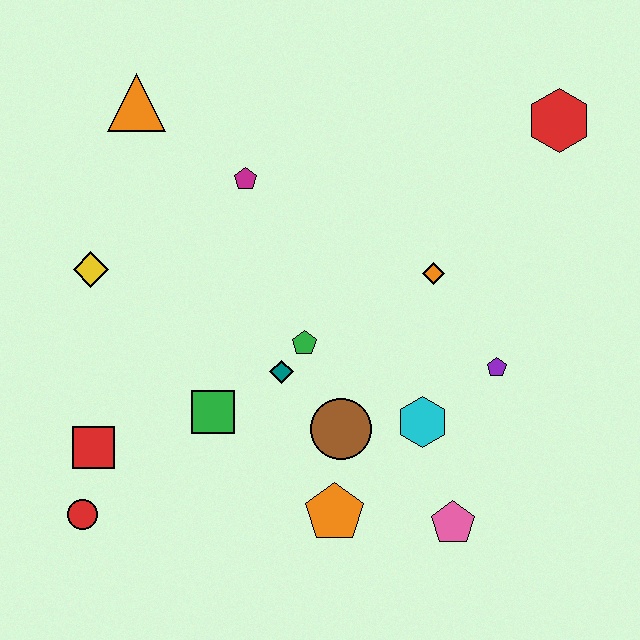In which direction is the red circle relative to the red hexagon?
The red circle is to the left of the red hexagon.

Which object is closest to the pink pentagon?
The cyan hexagon is closest to the pink pentagon.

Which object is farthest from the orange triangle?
The pink pentagon is farthest from the orange triangle.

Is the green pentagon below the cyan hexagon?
No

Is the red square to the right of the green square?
No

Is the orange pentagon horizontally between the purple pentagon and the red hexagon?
No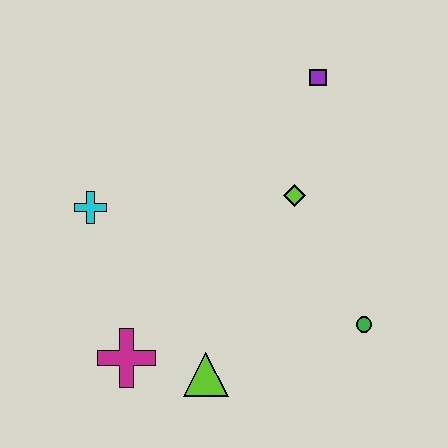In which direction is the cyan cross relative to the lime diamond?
The cyan cross is to the left of the lime diamond.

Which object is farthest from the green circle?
The cyan cross is farthest from the green circle.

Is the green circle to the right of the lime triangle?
Yes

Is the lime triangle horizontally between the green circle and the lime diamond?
No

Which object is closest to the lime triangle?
The magenta cross is closest to the lime triangle.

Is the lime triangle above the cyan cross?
No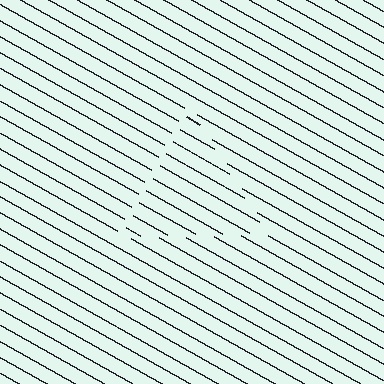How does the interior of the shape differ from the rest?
The interior of the shape contains the same grating, shifted by half a period — the contour is defined by the phase discontinuity where line-ends from the inner and outer gratings abut.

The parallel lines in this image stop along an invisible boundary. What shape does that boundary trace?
An illusory triangle. The interior of the shape contains the same grating, shifted by half a period — the contour is defined by the phase discontinuity where line-ends from the inner and outer gratings abut.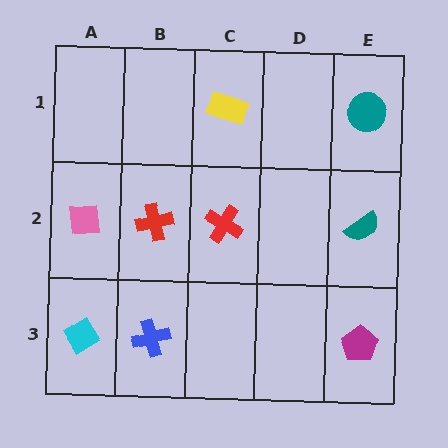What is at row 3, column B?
A blue cross.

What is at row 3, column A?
A cyan diamond.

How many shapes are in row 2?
4 shapes.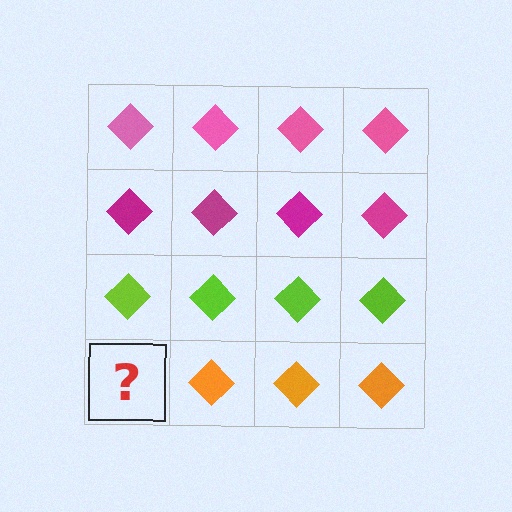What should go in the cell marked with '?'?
The missing cell should contain an orange diamond.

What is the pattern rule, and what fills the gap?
The rule is that each row has a consistent color. The gap should be filled with an orange diamond.